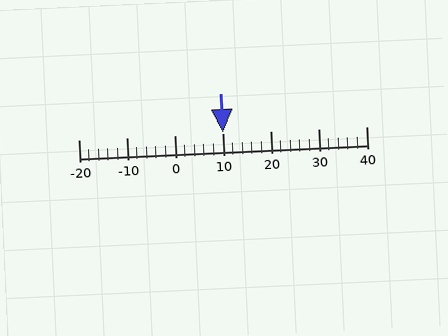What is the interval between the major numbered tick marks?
The major tick marks are spaced 10 units apart.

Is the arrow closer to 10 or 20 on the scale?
The arrow is closer to 10.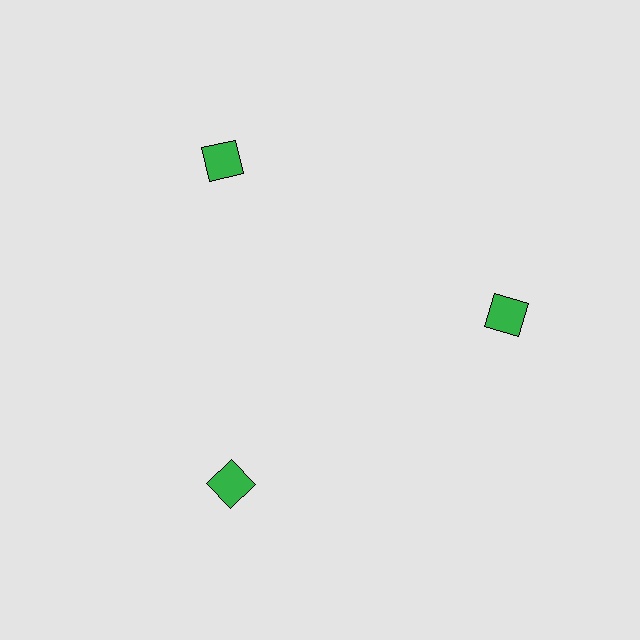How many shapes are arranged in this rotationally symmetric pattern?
There are 3 shapes, arranged in 3 groups of 1.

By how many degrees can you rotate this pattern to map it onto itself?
The pattern maps onto itself every 120 degrees of rotation.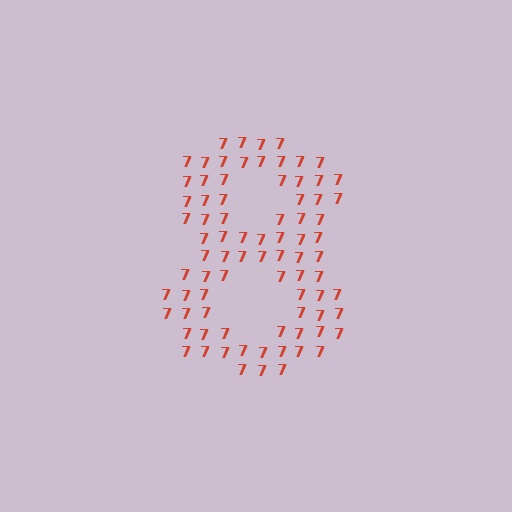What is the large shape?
The large shape is the digit 8.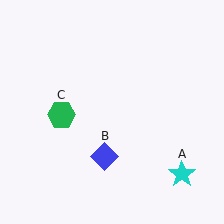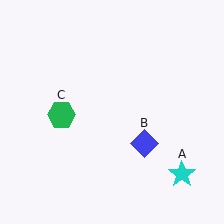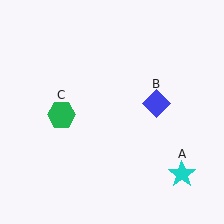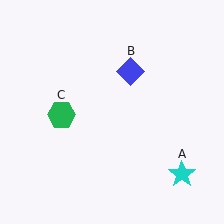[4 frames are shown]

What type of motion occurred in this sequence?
The blue diamond (object B) rotated counterclockwise around the center of the scene.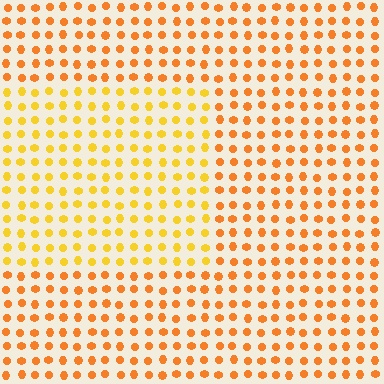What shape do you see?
I see a rectangle.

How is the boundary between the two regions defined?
The boundary is defined purely by a slight shift in hue (about 24 degrees). Spacing, size, and orientation are identical on both sides.